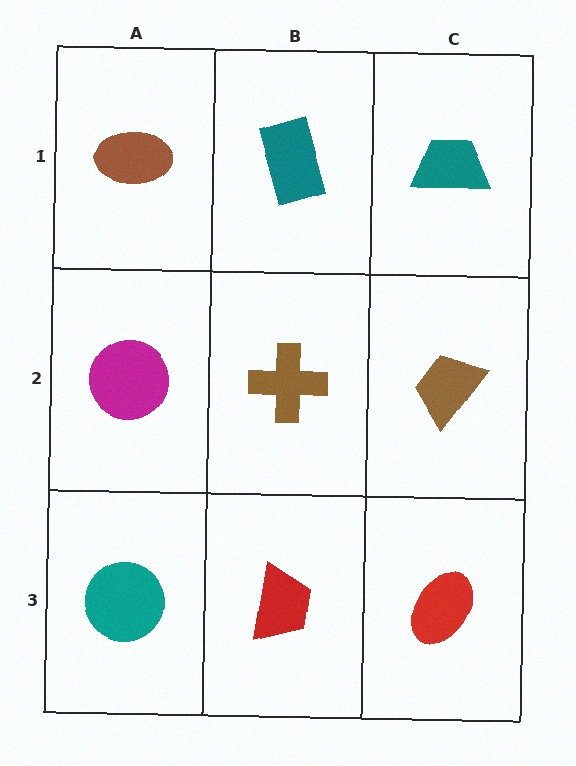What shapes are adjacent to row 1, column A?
A magenta circle (row 2, column A), a teal rectangle (row 1, column B).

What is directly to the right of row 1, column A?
A teal rectangle.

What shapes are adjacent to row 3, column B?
A brown cross (row 2, column B), a teal circle (row 3, column A), a red ellipse (row 3, column C).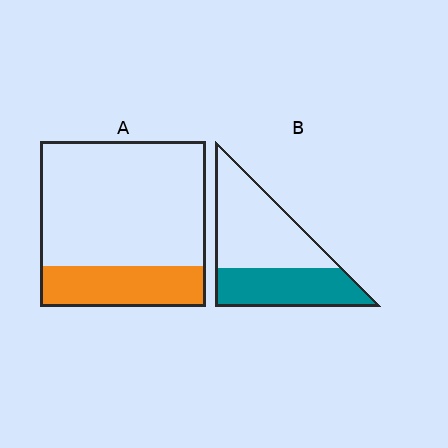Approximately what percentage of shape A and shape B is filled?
A is approximately 25% and B is approximately 40%.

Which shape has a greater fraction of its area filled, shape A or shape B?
Shape B.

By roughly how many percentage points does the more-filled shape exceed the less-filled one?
By roughly 15 percentage points (B over A).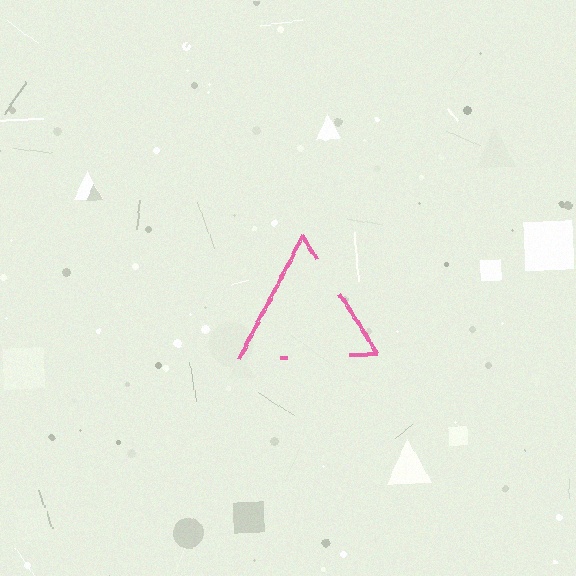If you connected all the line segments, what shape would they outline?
They would outline a triangle.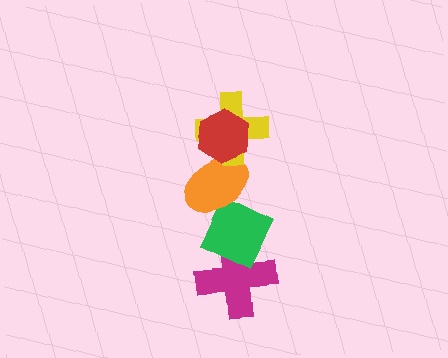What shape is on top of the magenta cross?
The green diamond is on top of the magenta cross.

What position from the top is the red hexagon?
The red hexagon is 1st from the top.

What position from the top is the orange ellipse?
The orange ellipse is 3rd from the top.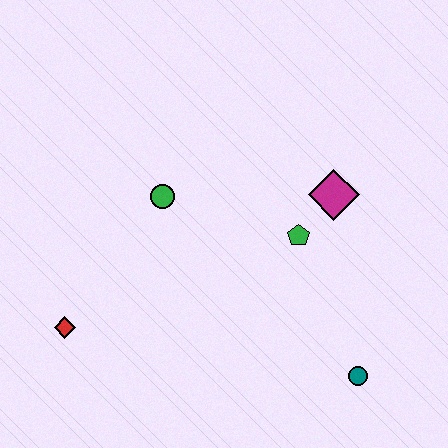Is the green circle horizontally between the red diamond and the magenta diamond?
Yes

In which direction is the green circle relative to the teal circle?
The green circle is to the left of the teal circle.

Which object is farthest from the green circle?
The teal circle is farthest from the green circle.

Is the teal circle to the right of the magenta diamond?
Yes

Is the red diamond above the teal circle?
Yes